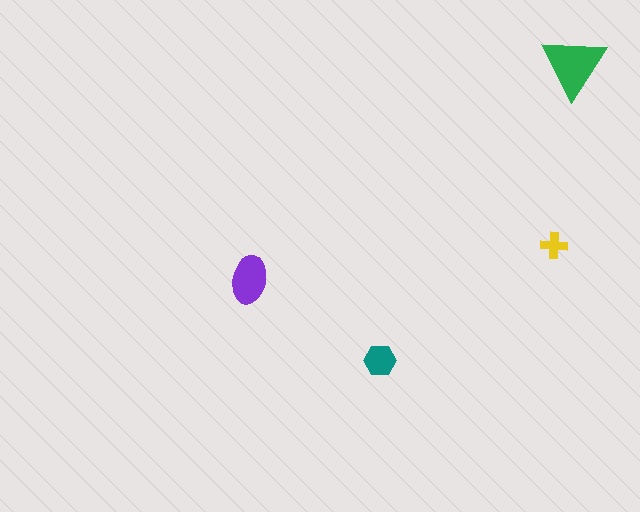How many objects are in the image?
There are 4 objects in the image.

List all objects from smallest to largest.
The yellow cross, the teal hexagon, the purple ellipse, the green triangle.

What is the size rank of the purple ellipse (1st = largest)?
2nd.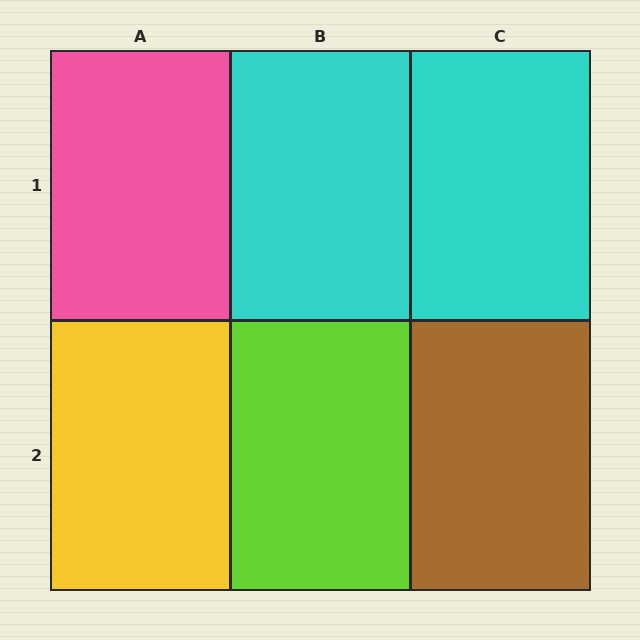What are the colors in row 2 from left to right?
Yellow, lime, brown.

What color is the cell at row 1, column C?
Cyan.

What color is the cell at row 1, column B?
Cyan.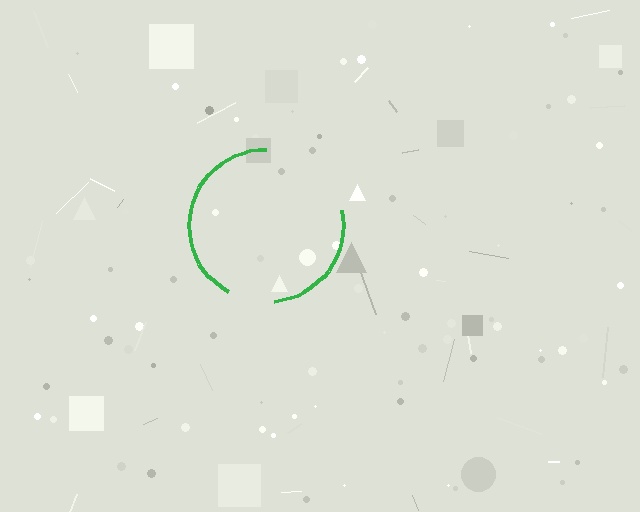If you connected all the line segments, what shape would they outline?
They would outline a circle.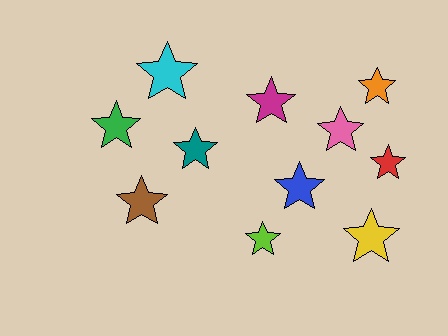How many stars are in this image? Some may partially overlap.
There are 11 stars.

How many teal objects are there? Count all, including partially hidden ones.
There is 1 teal object.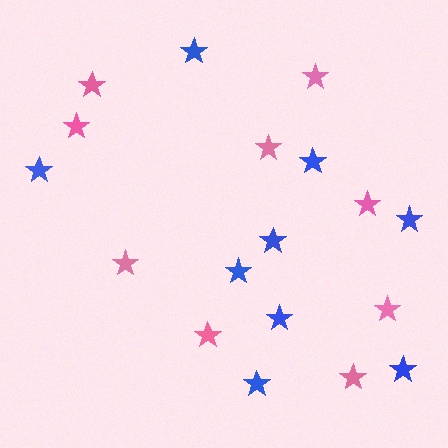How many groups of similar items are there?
There are 2 groups: one group of blue stars (9) and one group of pink stars (9).